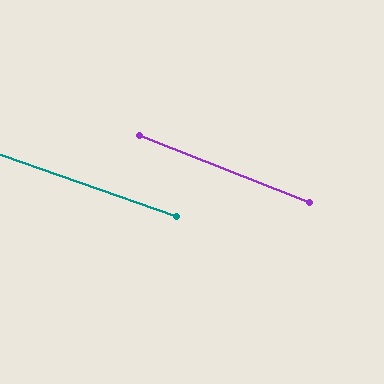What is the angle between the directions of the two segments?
Approximately 2 degrees.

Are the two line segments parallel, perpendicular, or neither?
Parallel — their directions differ by only 1.9°.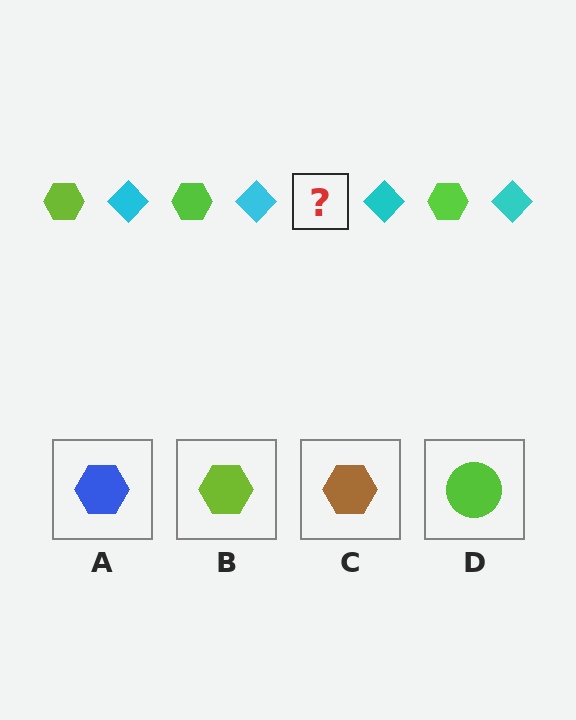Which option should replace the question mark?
Option B.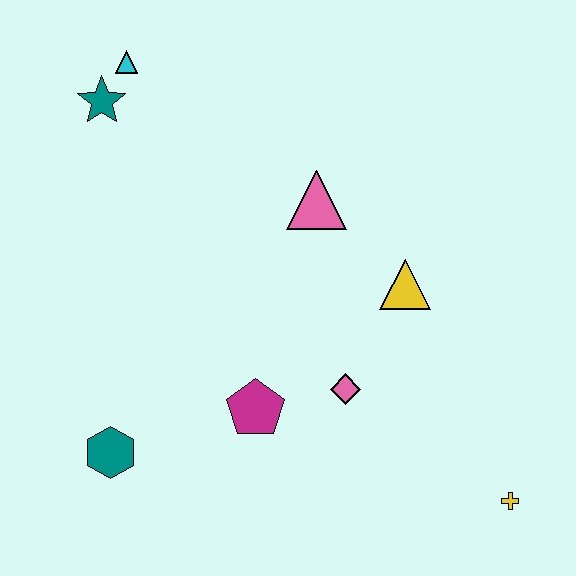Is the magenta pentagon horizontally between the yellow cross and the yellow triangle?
No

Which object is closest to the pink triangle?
The yellow triangle is closest to the pink triangle.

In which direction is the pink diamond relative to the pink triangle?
The pink diamond is below the pink triangle.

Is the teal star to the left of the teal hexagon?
Yes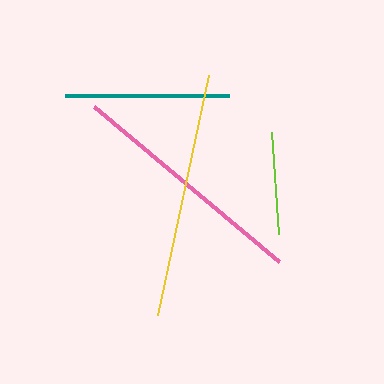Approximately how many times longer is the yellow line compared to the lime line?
The yellow line is approximately 2.4 times the length of the lime line.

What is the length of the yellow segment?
The yellow segment is approximately 246 pixels long.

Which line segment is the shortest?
The lime line is the shortest at approximately 103 pixels.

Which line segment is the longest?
The yellow line is the longest at approximately 246 pixels.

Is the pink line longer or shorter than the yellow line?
The yellow line is longer than the pink line.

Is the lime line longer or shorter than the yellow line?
The yellow line is longer than the lime line.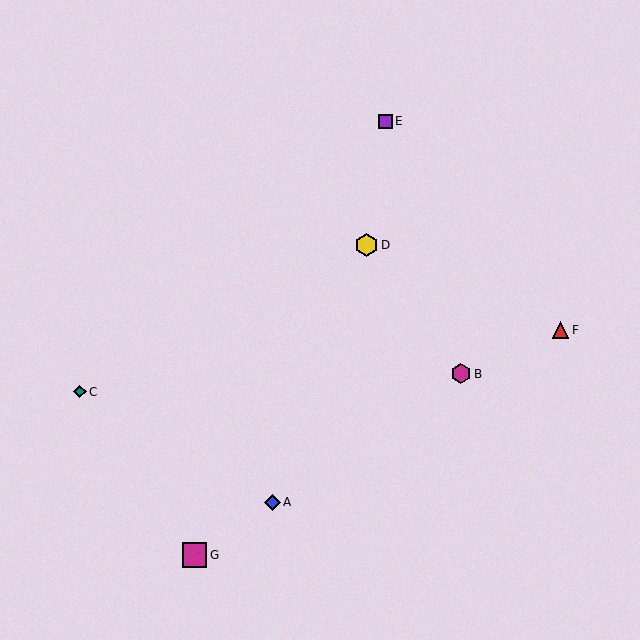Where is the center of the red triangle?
The center of the red triangle is at (560, 330).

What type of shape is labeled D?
Shape D is a yellow hexagon.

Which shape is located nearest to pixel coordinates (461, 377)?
The magenta hexagon (labeled B) at (461, 374) is nearest to that location.